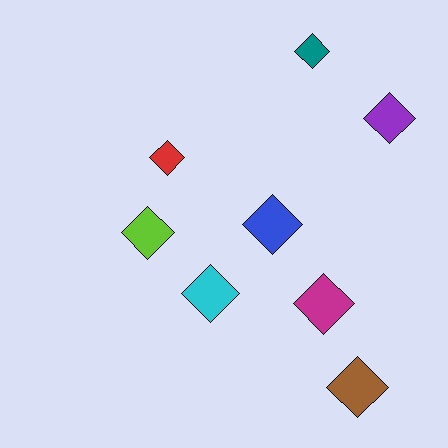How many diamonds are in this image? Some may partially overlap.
There are 8 diamonds.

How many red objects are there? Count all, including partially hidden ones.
There is 1 red object.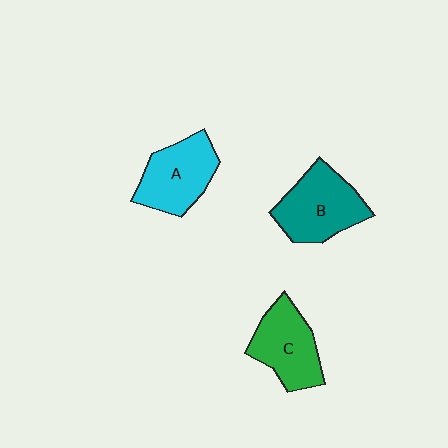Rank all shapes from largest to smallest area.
From largest to smallest: B (teal), A (cyan), C (green).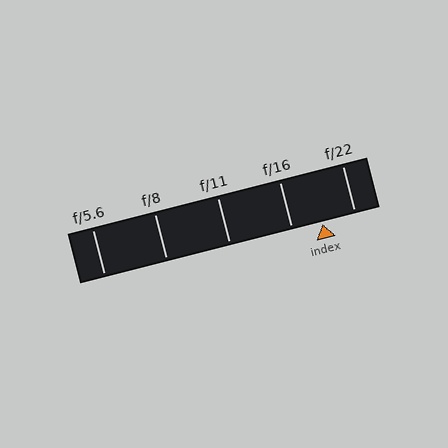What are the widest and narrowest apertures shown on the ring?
The widest aperture shown is f/5.6 and the narrowest is f/22.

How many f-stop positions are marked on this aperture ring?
There are 5 f-stop positions marked.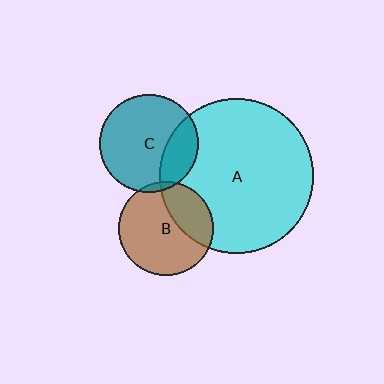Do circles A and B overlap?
Yes.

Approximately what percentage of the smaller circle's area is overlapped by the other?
Approximately 30%.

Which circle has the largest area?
Circle A (cyan).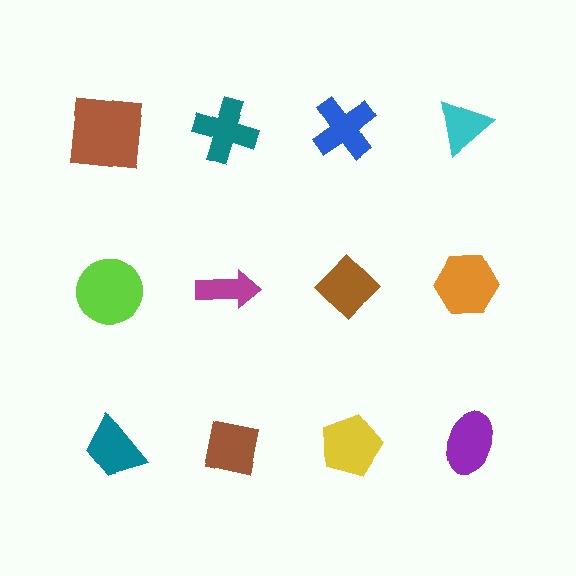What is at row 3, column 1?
A teal trapezoid.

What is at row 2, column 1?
A lime circle.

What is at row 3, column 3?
A yellow pentagon.